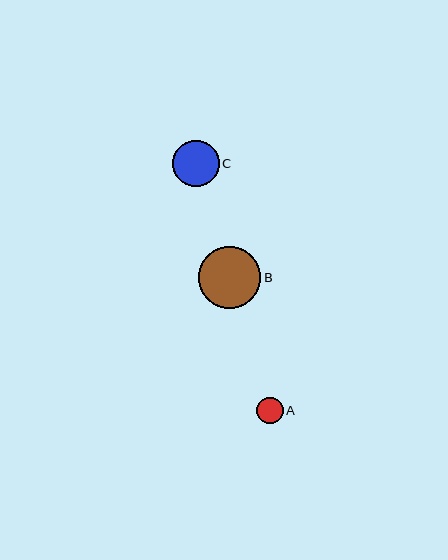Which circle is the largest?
Circle B is the largest with a size of approximately 62 pixels.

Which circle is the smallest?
Circle A is the smallest with a size of approximately 27 pixels.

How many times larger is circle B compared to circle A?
Circle B is approximately 2.4 times the size of circle A.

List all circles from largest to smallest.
From largest to smallest: B, C, A.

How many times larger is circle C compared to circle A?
Circle C is approximately 1.8 times the size of circle A.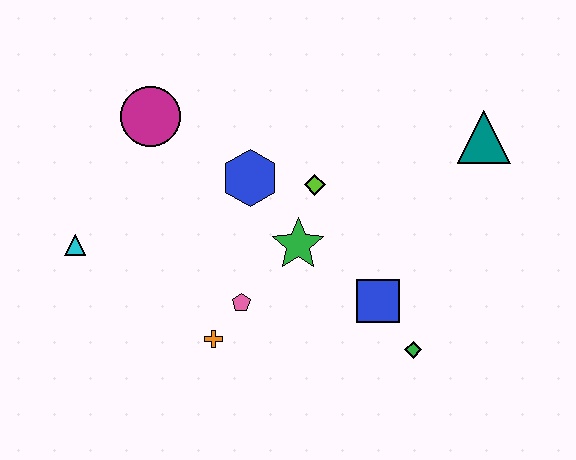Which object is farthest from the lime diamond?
The cyan triangle is farthest from the lime diamond.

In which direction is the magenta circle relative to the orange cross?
The magenta circle is above the orange cross.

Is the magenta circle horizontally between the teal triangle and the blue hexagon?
No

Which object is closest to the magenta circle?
The blue hexagon is closest to the magenta circle.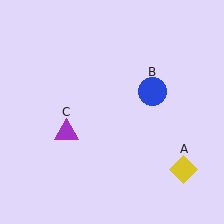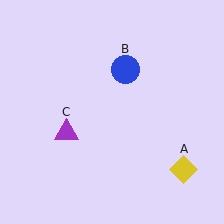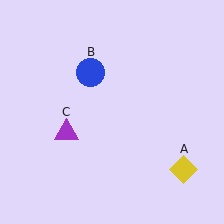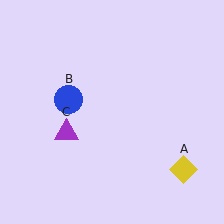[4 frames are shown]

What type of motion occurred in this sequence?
The blue circle (object B) rotated counterclockwise around the center of the scene.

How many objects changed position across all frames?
1 object changed position: blue circle (object B).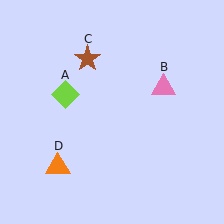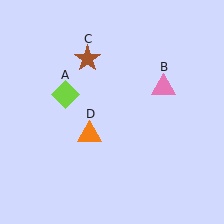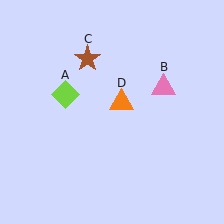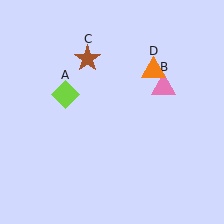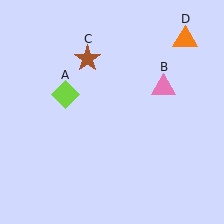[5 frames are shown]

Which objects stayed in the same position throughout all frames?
Lime diamond (object A) and pink triangle (object B) and brown star (object C) remained stationary.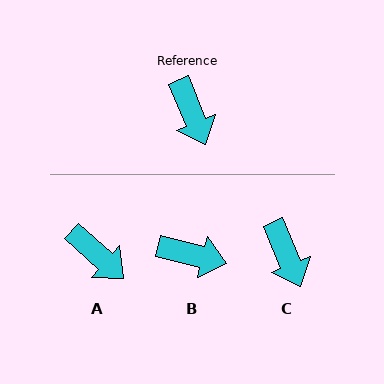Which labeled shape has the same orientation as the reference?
C.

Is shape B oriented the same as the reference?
No, it is off by about 53 degrees.